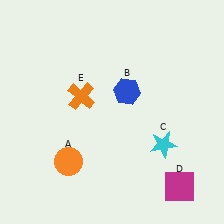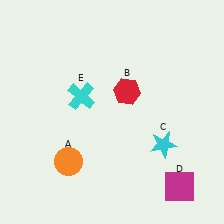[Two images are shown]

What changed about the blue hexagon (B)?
In Image 1, B is blue. In Image 2, it changed to red.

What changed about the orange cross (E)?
In Image 1, E is orange. In Image 2, it changed to cyan.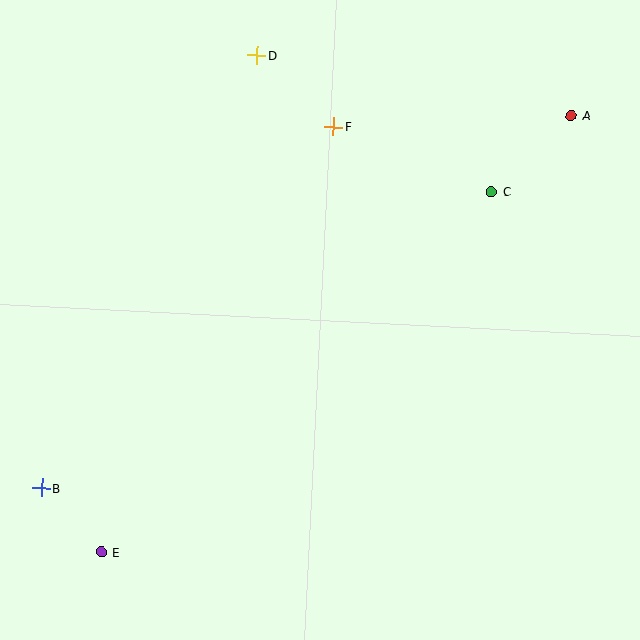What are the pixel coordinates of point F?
Point F is at (333, 127).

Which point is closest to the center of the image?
Point F at (333, 127) is closest to the center.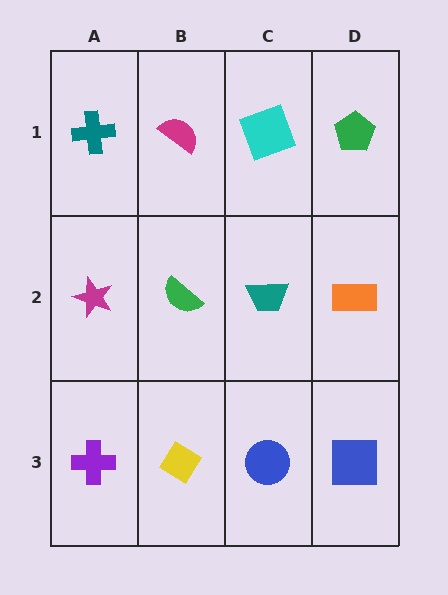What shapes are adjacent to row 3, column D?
An orange rectangle (row 2, column D), a blue circle (row 3, column C).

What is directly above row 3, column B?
A green semicircle.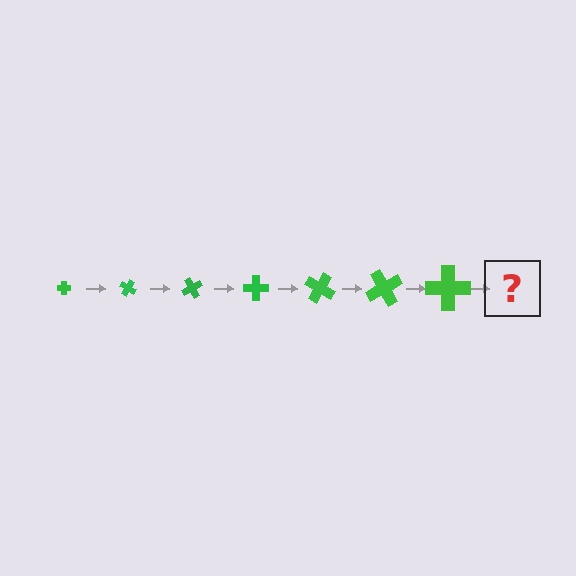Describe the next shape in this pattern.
It should be a cross, larger than the previous one and rotated 210 degrees from the start.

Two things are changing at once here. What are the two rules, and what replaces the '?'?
The two rules are that the cross grows larger each step and it rotates 30 degrees each step. The '?' should be a cross, larger than the previous one and rotated 210 degrees from the start.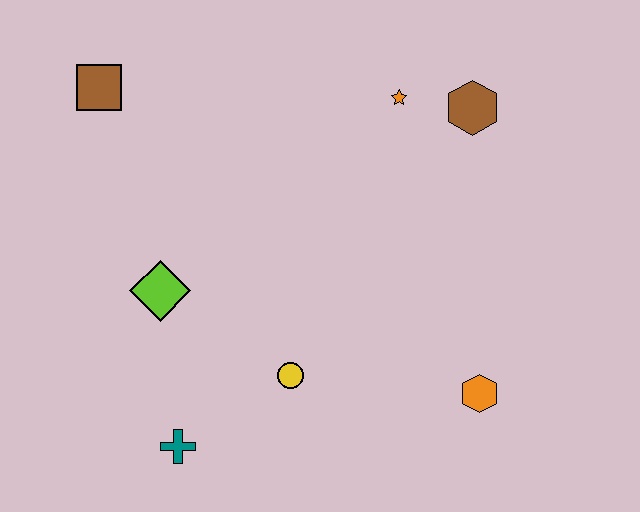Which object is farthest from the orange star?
The teal cross is farthest from the orange star.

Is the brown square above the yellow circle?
Yes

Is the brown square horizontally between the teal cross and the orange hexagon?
No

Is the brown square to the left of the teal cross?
Yes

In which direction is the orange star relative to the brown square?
The orange star is to the right of the brown square.